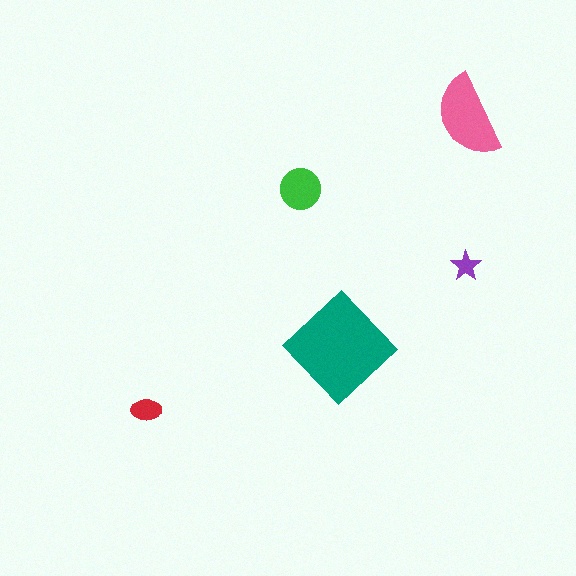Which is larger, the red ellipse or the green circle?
The green circle.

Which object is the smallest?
The purple star.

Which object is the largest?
The teal diamond.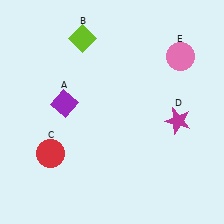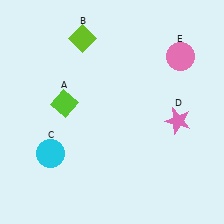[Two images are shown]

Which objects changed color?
A changed from purple to lime. C changed from red to cyan. D changed from magenta to pink.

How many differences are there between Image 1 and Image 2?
There are 3 differences between the two images.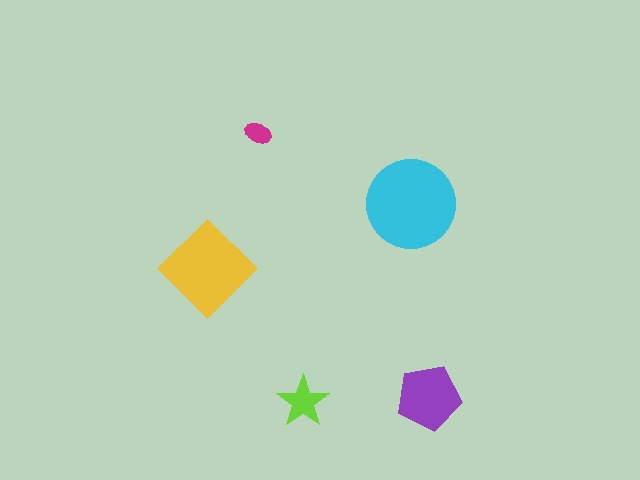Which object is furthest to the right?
The purple pentagon is rightmost.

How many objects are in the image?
There are 5 objects in the image.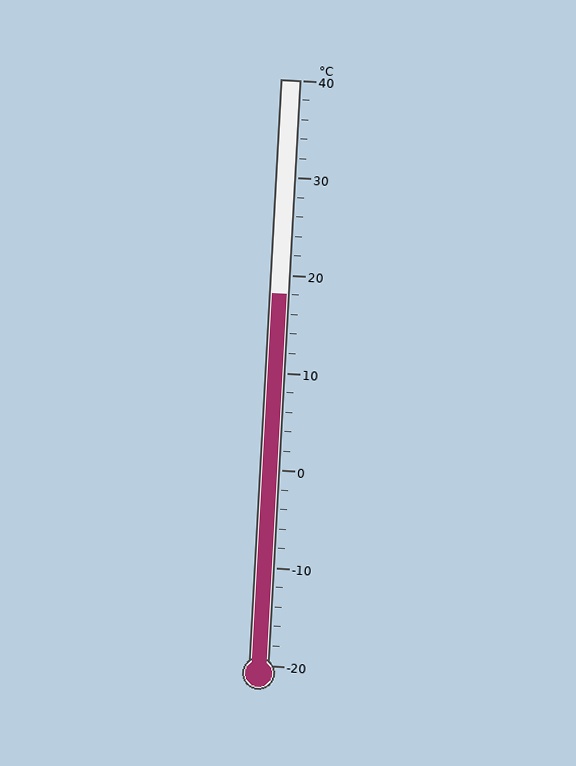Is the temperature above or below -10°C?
The temperature is above -10°C.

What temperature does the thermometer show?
The thermometer shows approximately 18°C.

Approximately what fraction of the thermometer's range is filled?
The thermometer is filled to approximately 65% of its range.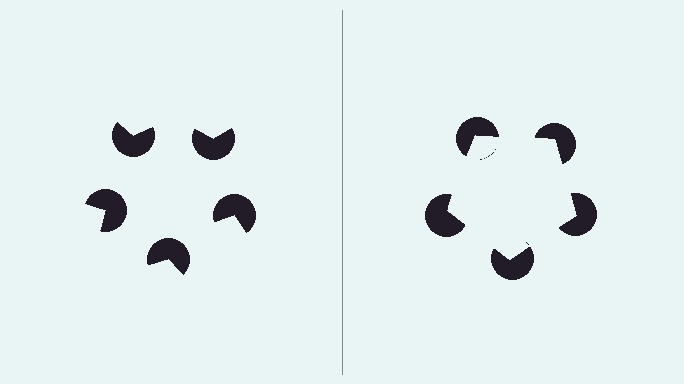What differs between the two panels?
The pac-man discs are positioned identically on both sides; only the wedge orientations differ. On the right they align to a pentagon; on the left they are misaligned.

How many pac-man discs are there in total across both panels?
10 — 5 on each side.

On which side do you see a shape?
An illusory pentagon appears on the right side. On the left side the wedge cuts are rotated, so no coherent shape forms.